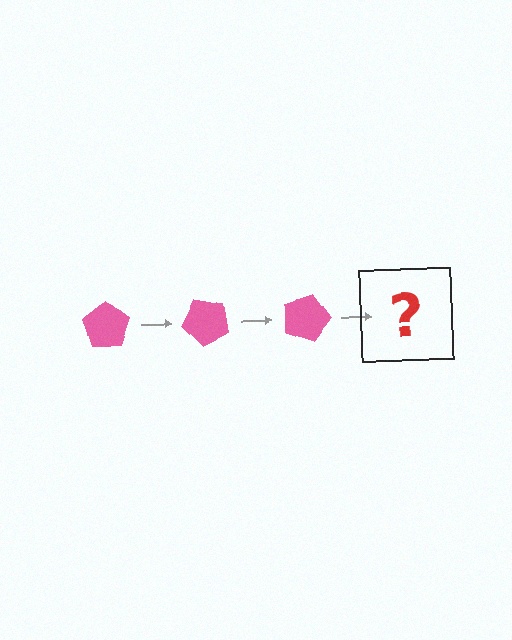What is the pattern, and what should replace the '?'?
The pattern is that the pentagon rotates 45 degrees each step. The '?' should be a pink pentagon rotated 135 degrees.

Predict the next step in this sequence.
The next step is a pink pentagon rotated 135 degrees.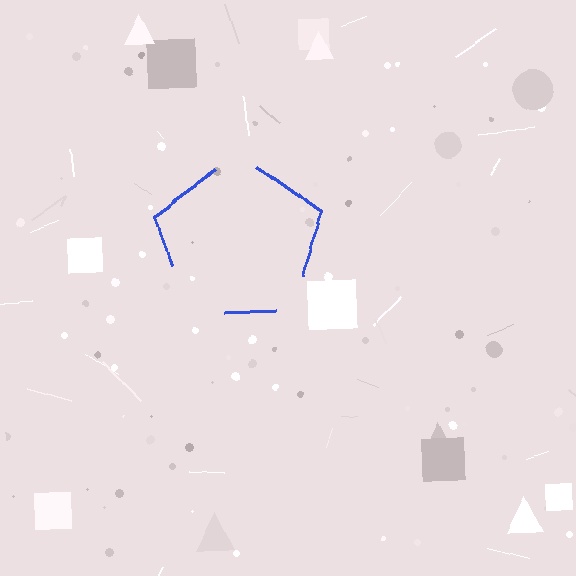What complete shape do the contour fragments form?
The contour fragments form a pentagon.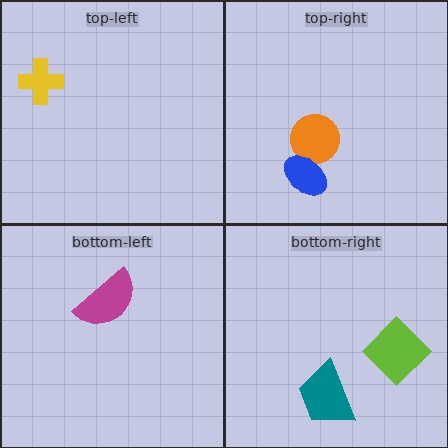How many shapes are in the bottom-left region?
1.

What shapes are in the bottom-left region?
The magenta semicircle.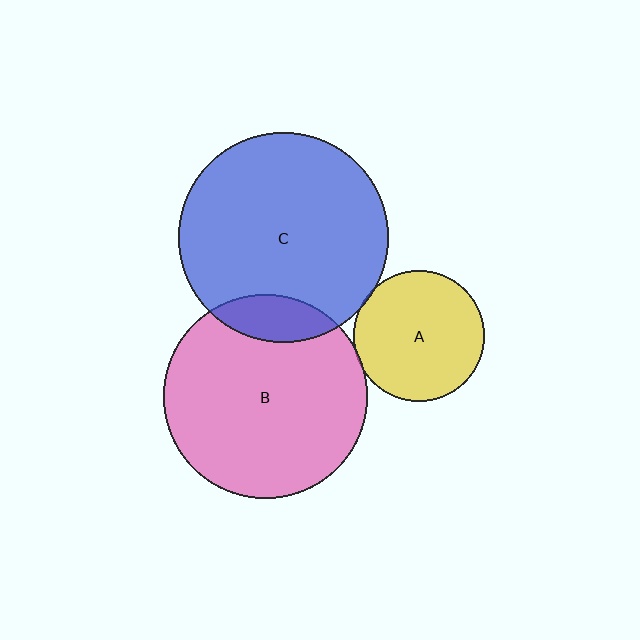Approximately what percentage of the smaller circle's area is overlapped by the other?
Approximately 5%.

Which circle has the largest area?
Circle C (blue).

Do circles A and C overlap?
Yes.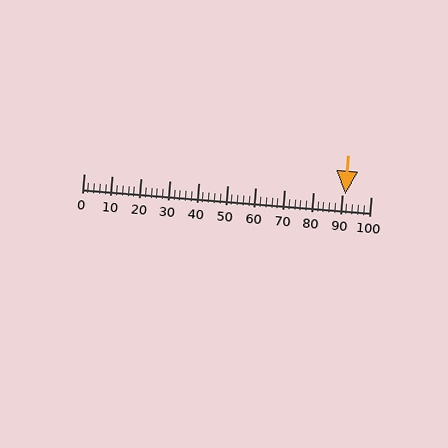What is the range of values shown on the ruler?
The ruler shows values from 0 to 100.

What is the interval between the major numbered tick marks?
The major tick marks are spaced 10 units apart.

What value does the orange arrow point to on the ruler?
The orange arrow points to approximately 91.